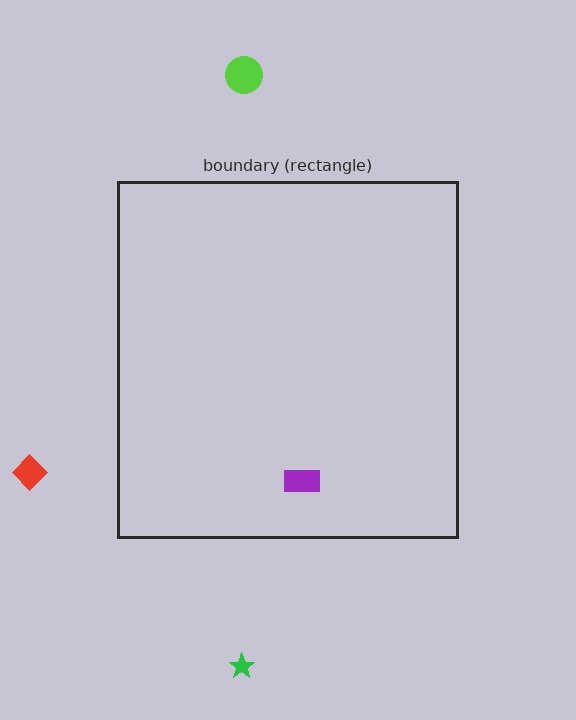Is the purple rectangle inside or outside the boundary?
Inside.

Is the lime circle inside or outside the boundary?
Outside.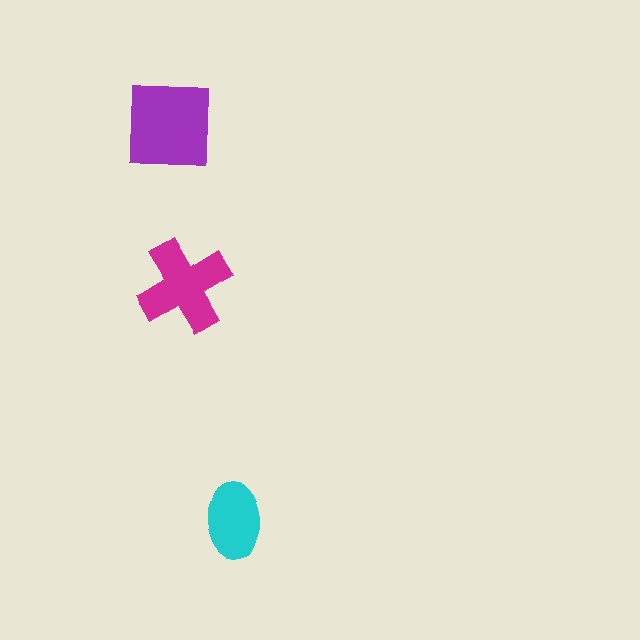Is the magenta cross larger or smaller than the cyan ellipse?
Larger.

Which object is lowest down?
The cyan ellipse is bottommost.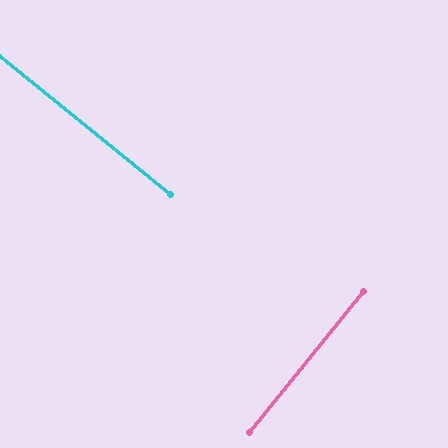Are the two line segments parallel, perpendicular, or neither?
Perpendicular — they meet at approximately 90°.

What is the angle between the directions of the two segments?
Approximately 90 degrees.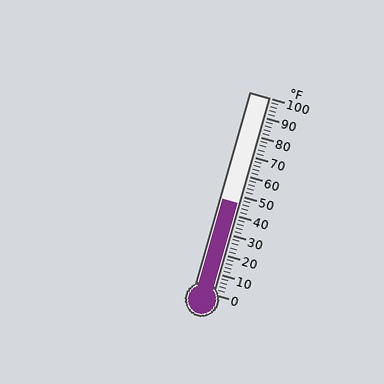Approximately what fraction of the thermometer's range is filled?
The thermometer is filled to approximately 45% of its range.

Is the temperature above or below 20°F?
The temperature is above 20°F.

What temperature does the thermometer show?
The thermometer shows approximately 46°F.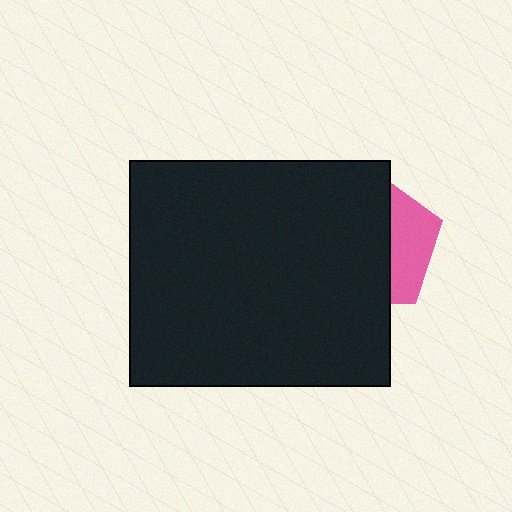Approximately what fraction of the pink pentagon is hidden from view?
Roughly 69% of the pink pentagon is hidden behind the black rectangle.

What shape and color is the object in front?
The object in front is a black rectangle.